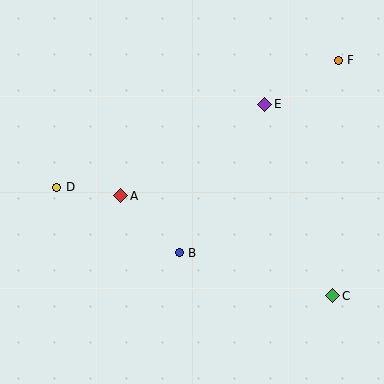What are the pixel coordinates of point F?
Point F is at (338, 60).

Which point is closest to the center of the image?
Point B at (179, 253) is closest to the center.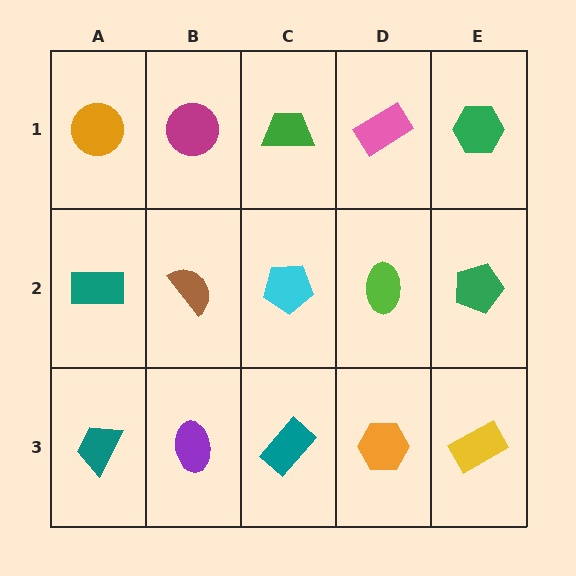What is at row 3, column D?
An orange hexagon.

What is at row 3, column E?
A yellow rectangle.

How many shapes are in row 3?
5 shapes.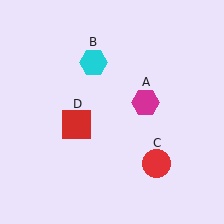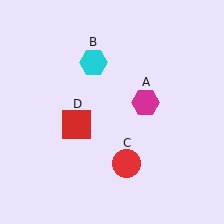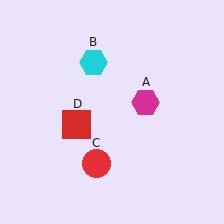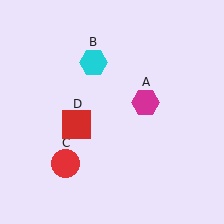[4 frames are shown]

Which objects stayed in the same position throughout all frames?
Magenta hexagon (object A) and cyan hexagon (object B) and red square (object D) remained stationary.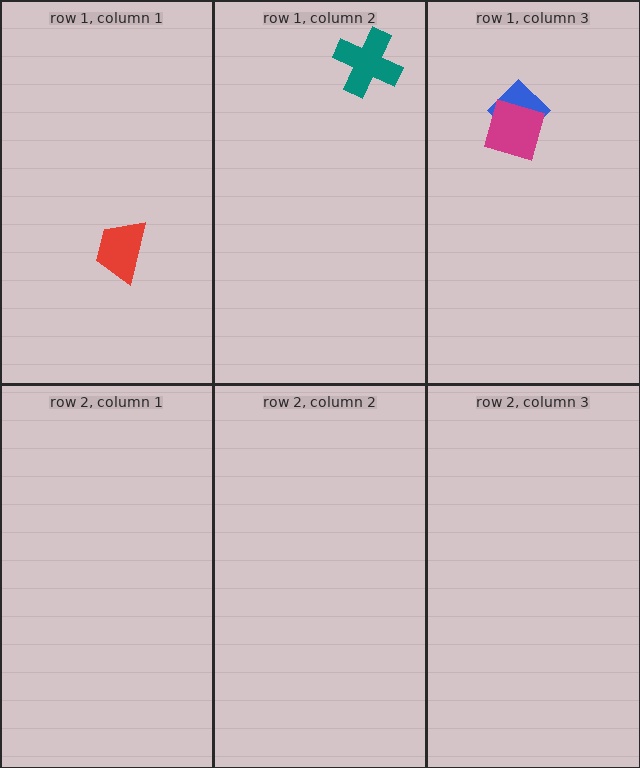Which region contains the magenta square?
The row 1, column 3 region.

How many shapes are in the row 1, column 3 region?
2.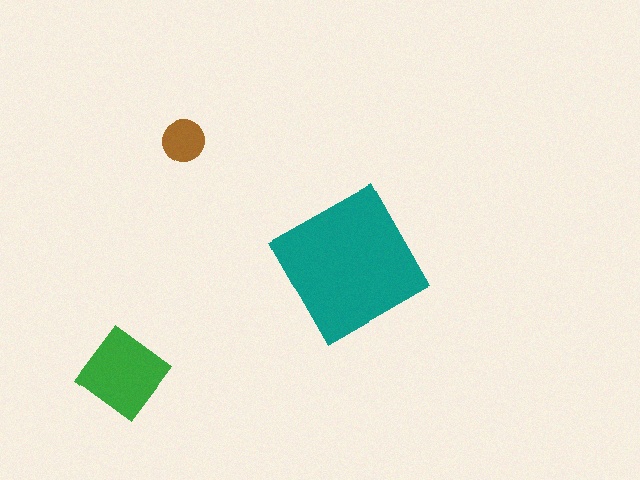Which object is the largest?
The teal square.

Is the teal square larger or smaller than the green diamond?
Larger.